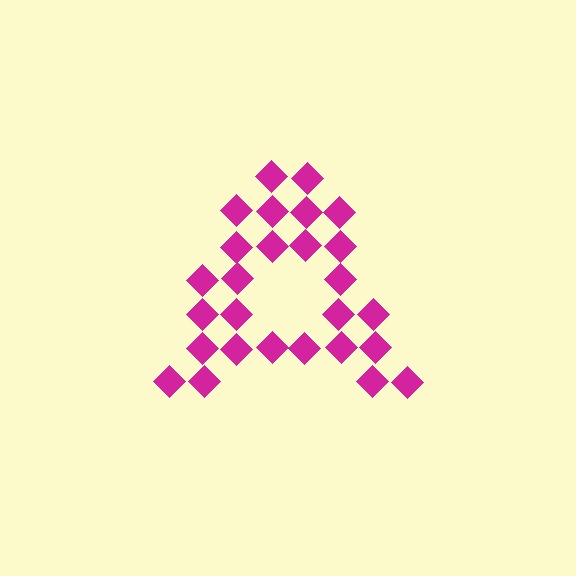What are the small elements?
The small elements are diamonds.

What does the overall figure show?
The overall figure shows the letter A.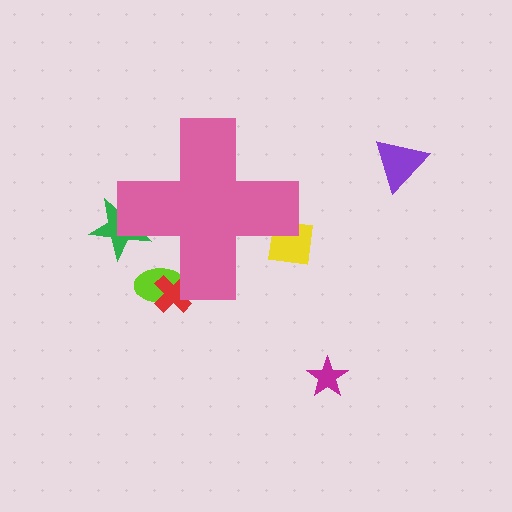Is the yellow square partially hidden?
Yes, the yellow square is partially hidden behind the pink cross.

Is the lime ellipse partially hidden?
Yes, the lime ellipse is partially hidden behind the pink cross.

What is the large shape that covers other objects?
A pink cross.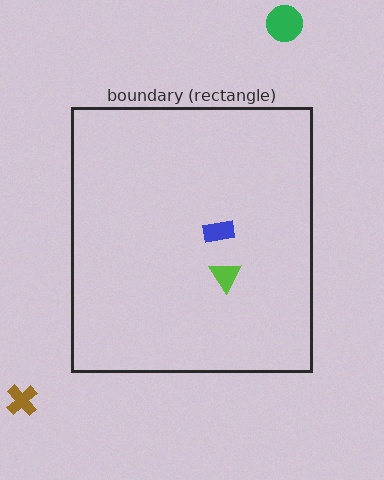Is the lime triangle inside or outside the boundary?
Inside.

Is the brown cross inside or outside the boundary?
Outside.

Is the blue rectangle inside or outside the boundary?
Inside.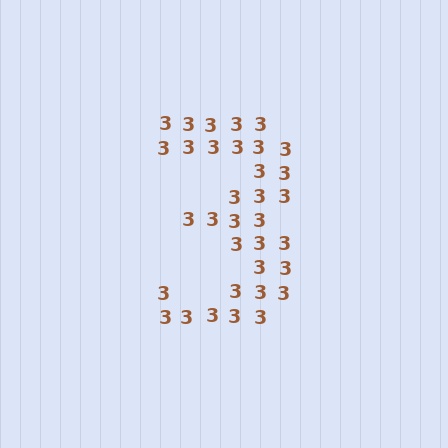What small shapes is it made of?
It is made of small digit 3's.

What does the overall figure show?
The overall figure shows the digit 3.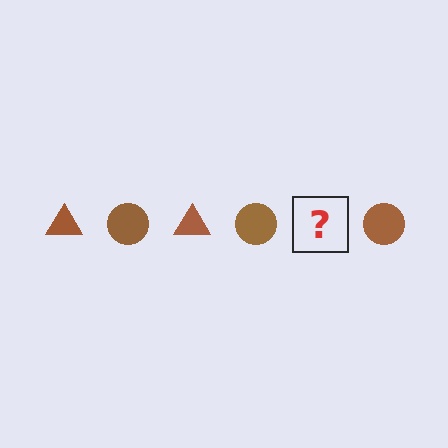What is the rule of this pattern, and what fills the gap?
The rule is that the pattern cycles through triangle, circle shapes in brown. The gap should be filled with a brown triangle.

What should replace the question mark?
The question mark should be replaced with a brown triangle.